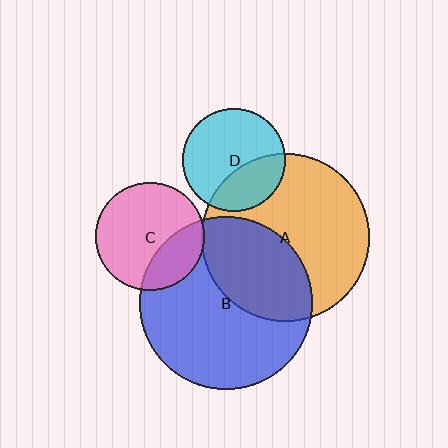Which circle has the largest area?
Circle B (blue).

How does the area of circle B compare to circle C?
Approximately 2.6 times.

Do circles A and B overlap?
Yes.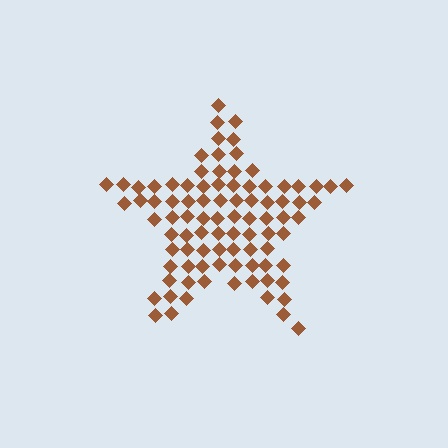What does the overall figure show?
The overall figure shows a star.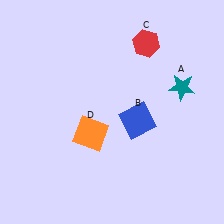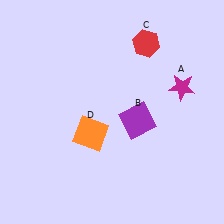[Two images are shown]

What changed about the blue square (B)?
In Image 1, B is blue. In Image 2, it changed to purple.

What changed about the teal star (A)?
In Image 1, A is teal. In Image 2, it changed to magenta.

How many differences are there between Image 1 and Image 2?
There are 2 differences between the two images.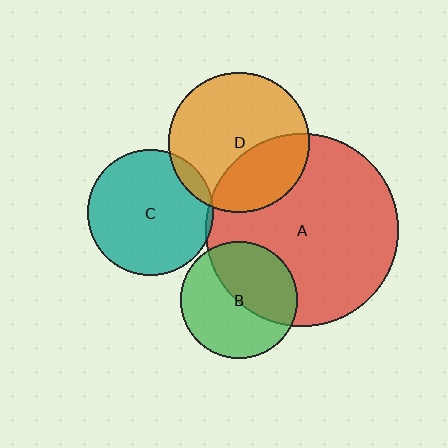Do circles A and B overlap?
Yes.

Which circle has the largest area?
Circle A (red).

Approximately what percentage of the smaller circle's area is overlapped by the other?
Approximately 45%.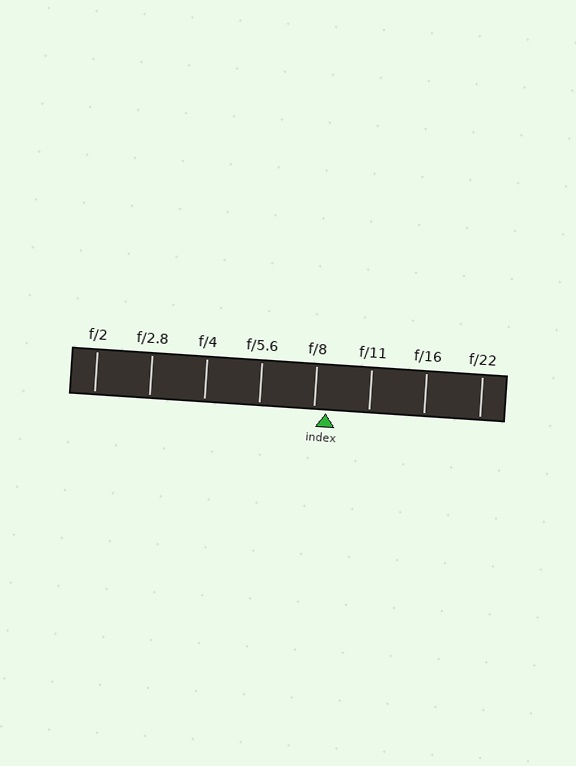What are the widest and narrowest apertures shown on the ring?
The widest aperture shown is f/2 and the narrowest is f/22.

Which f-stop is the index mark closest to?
The index mark is closest to f/8.